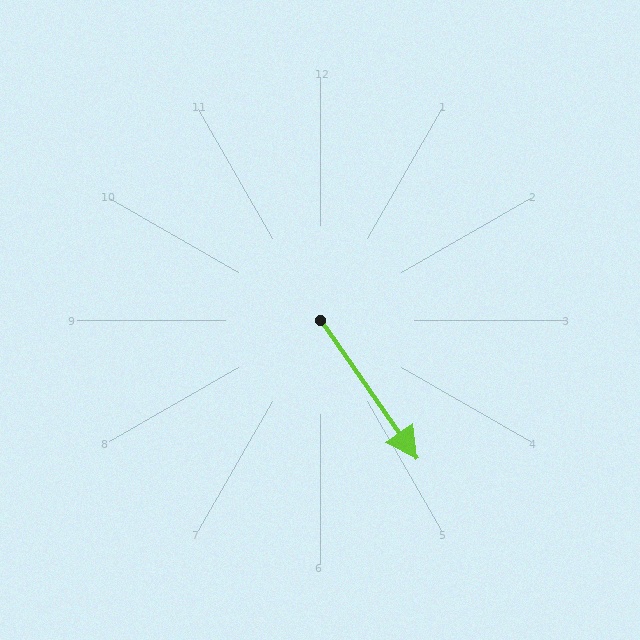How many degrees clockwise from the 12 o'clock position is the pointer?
Approximately 145 degrees.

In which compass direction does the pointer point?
Southeast.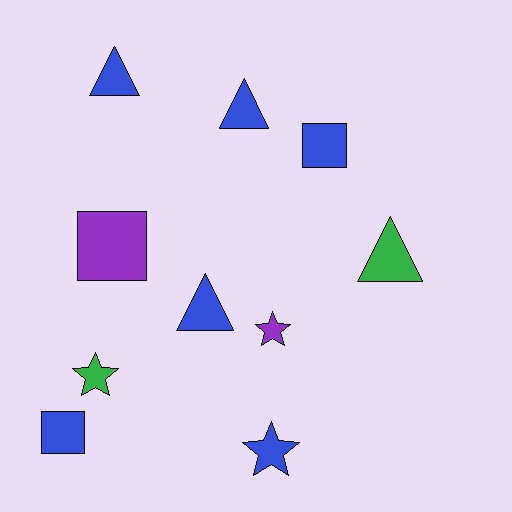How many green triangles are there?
There is 1 green triangle.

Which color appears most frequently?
Blue, with 6 objects.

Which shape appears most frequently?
Triangle, with 4 objects.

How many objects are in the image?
There are 10 objects.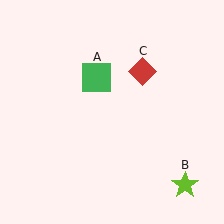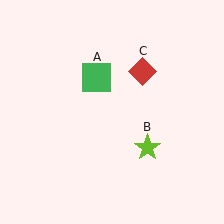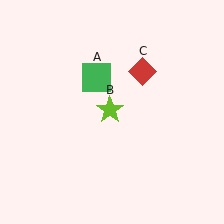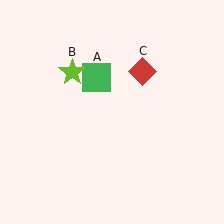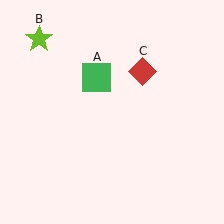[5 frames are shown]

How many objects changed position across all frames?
1 object changed position: lime star (object B).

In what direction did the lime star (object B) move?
The lime star (object B) moved up and to the left.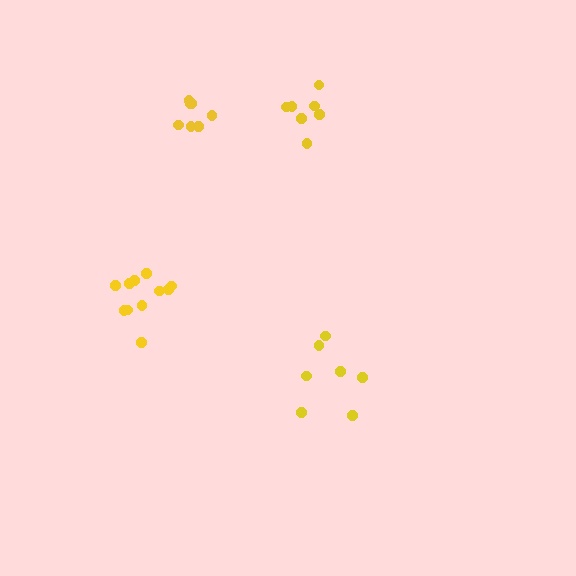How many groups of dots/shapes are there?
There are 4 groups.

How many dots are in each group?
Group 1: 7 dots, Group 2: 11 dots, Group 3: 7 dots, Group 4: 7 dots (32 total).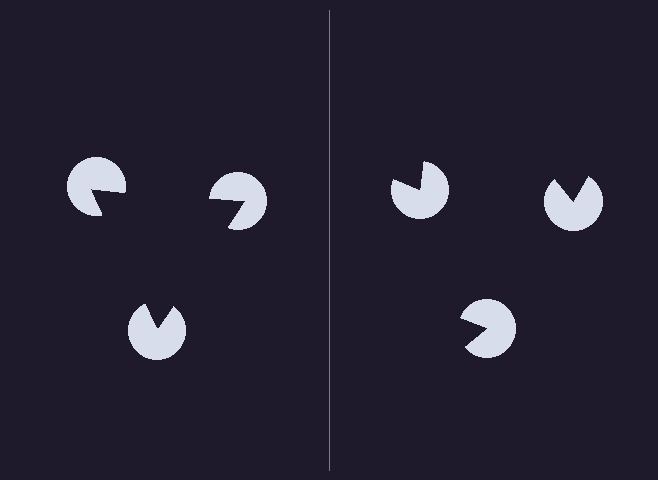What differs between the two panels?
The pac-man discs are positioned identically on both sides; only the wedge orientations differ. On the left they align to a triangle; on the right they are misaligned.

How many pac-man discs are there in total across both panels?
6 — 3 on each side.